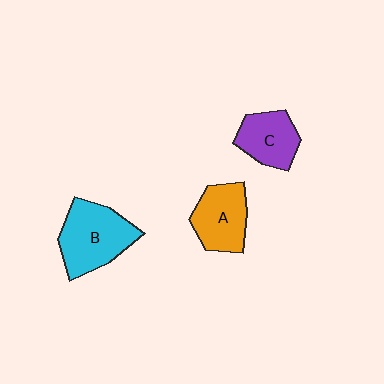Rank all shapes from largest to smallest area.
From largest to smallest: B (cyan), A (orange), C (purple).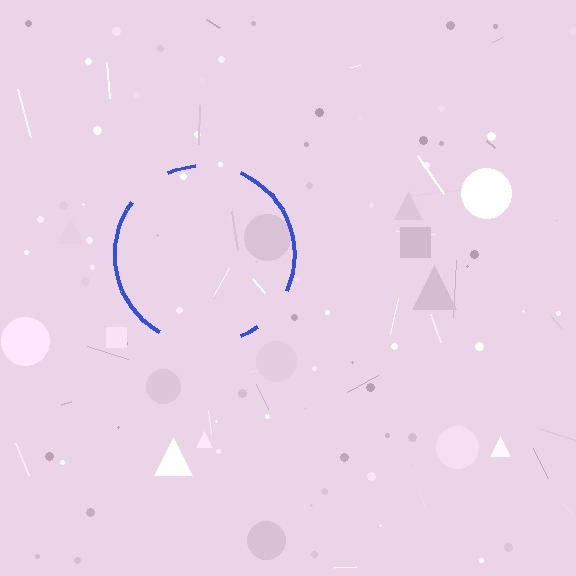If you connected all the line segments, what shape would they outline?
They would outline a circle.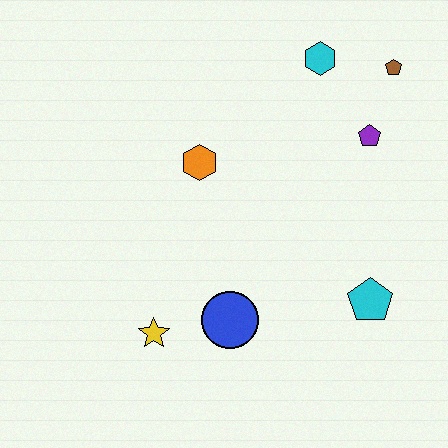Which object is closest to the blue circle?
The yellow star is closest to the blue circle.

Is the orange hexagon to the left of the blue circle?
Yes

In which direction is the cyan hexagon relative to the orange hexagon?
The cyan hexagon is to the right of the orange hexagon.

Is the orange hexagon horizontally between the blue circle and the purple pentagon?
No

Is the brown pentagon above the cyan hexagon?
No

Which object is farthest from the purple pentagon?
The yellow star is farthest from the purple pentagon.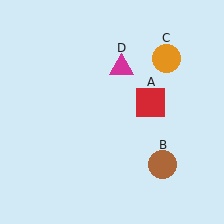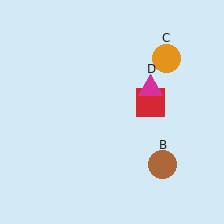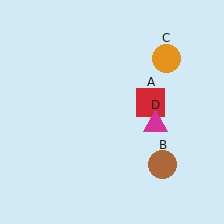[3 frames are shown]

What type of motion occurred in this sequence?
The magenta triangle (object D) rotated clockwise around the center of the scene.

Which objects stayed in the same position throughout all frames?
Red square (object A) and brown circle (object B) and orange circle (object C) remained stationary.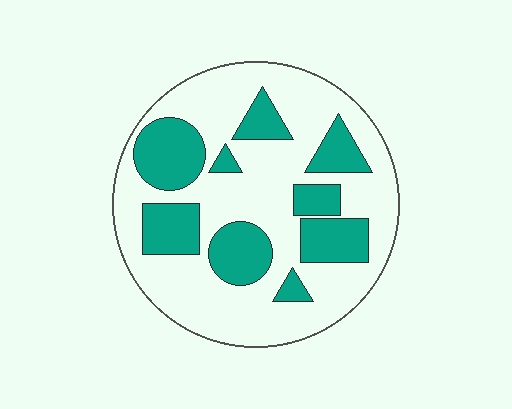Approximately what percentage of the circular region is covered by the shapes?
Approximately 30%.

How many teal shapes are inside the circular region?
9.